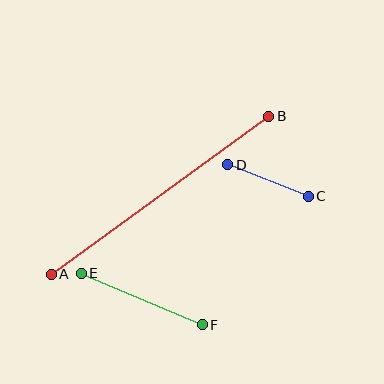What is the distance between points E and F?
The distance is approximately 132 pixels.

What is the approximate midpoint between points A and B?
The midpoint is at approximately (160, 195) pixels.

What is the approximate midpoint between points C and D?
The midpoint is at approximately (268, 181) pixels.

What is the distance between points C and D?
The distance is approximately 87 pixels.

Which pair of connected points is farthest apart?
Points A and B are farthest apart.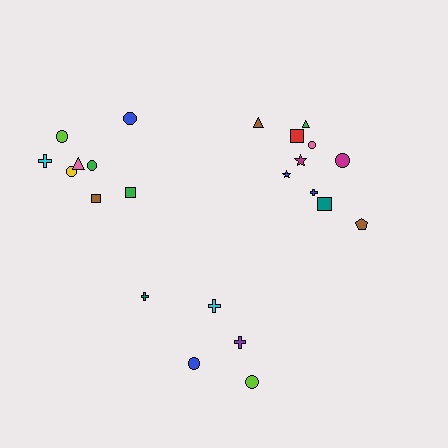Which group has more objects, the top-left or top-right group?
The top-right group.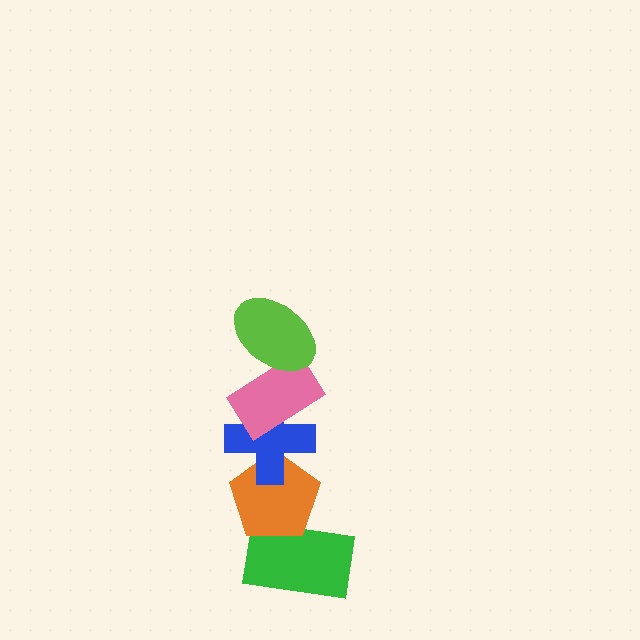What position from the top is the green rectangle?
The green rectangle is 5th from the top.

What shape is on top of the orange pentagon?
The blue cross is on top of the orange pentagon.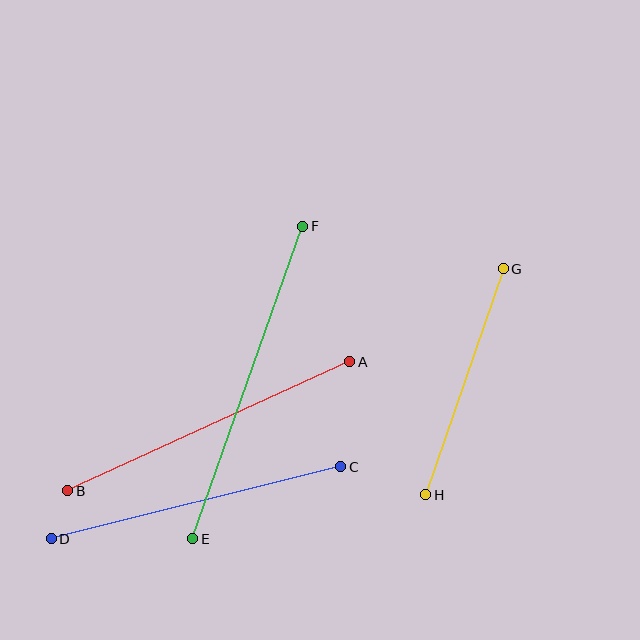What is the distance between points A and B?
The distance is approximately 310 pixels.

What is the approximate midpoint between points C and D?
The midpoint is at approximately (196, 503) pixels.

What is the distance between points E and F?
The distance is approximately 331 pixels.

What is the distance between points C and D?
The distance is approximately 298 pixels.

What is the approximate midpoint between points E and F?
The midpoint is at approximately (248, 383) pixels.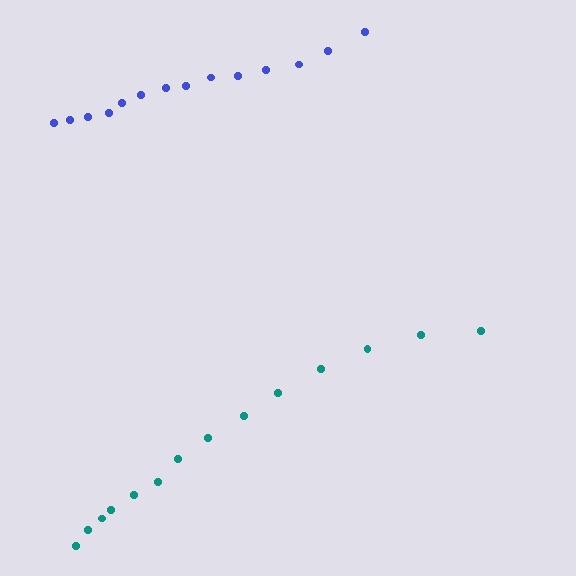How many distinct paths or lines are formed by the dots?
There are 2 distinct paths.